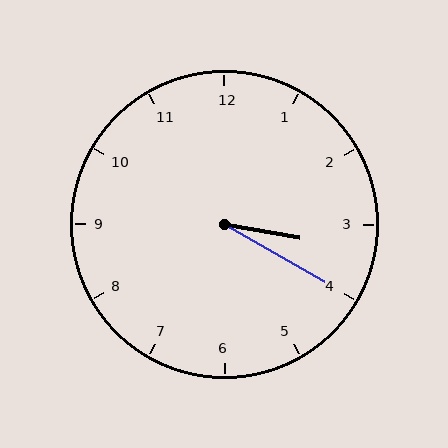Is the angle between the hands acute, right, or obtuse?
It is acute.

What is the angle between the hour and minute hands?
Approximately 20 degrees.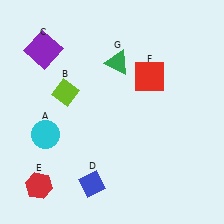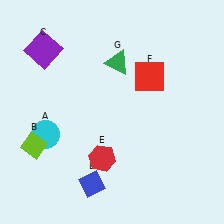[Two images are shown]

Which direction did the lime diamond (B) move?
The lime diamond (B) moved down.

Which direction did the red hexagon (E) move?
The red hexagon (E) moved right.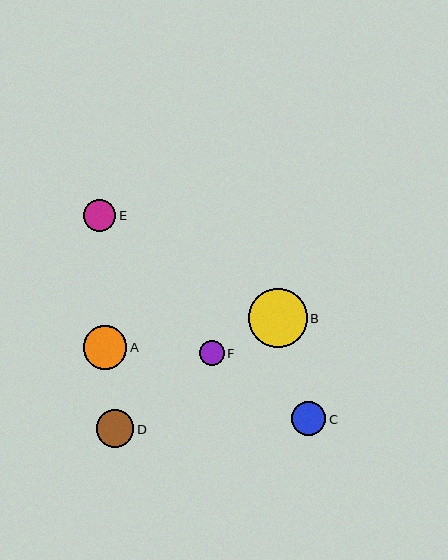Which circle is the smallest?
Circle F is the smallest with a size of approximately 25 pixels.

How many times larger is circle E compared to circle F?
Circle E is approximately 1.3 times the size of circle F.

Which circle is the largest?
Circle B is the largest with a size of approximately 59 pixels.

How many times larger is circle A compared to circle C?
Circle A is approximately 1.3 times the size of circle C.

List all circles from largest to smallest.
From largest to smallest: B, A, D, C, E, F.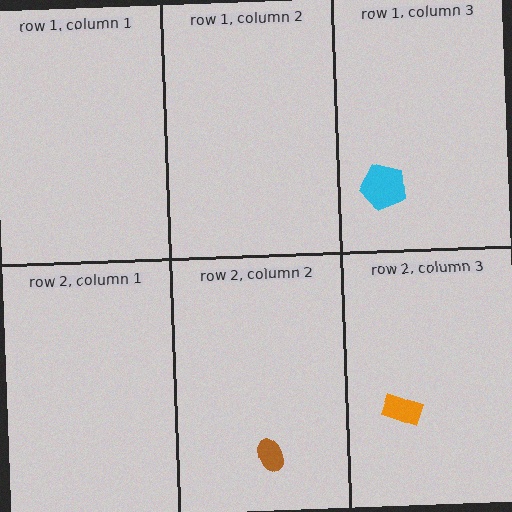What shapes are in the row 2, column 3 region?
The orange rectangle.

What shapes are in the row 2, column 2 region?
The brown ellipse.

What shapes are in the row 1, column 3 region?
The cyan pentagon.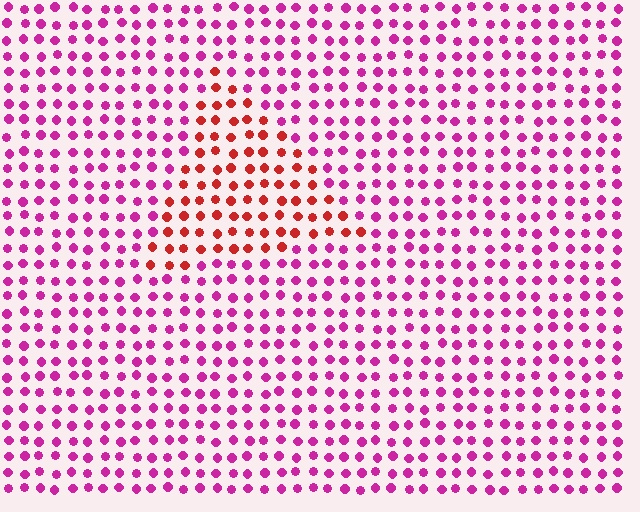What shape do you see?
I see a triangle.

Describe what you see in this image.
The image is filled with small magenta elements in a uniform arrangement. A triangle-shaped region is visible where the elements are tinted to a slightly different hue, forming a subtle color boundary.